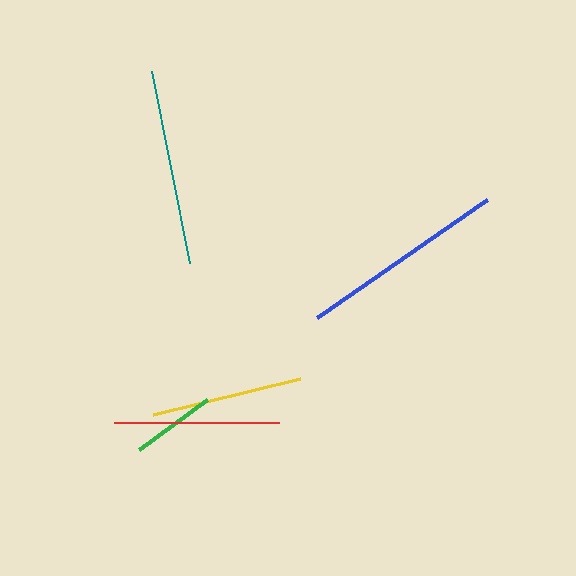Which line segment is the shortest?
The green line is the shortest at approximately 84 pixels.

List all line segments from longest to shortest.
From longest to shortest: blue, teal, red, yellow, green.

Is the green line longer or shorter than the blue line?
The blue line is longer than the green line.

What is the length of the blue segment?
The blue segment is approximately 207 pixels long.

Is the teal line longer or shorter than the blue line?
The blue line is longer than the teal line.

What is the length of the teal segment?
The teal segment is approximately 195 pixels long.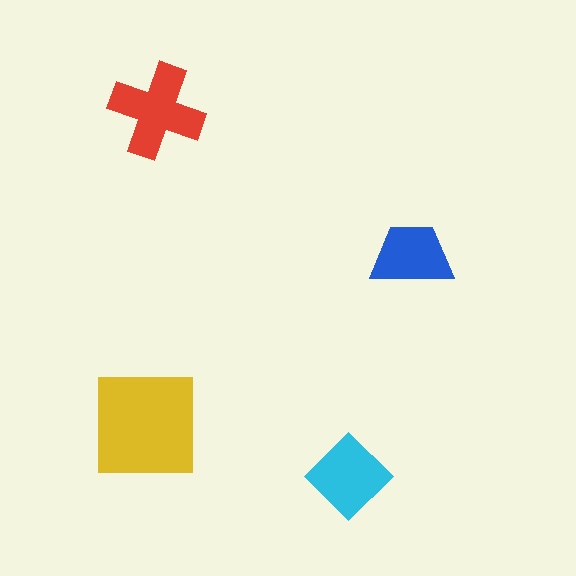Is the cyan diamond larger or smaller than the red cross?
Smaller.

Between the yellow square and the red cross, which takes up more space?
The yellow square.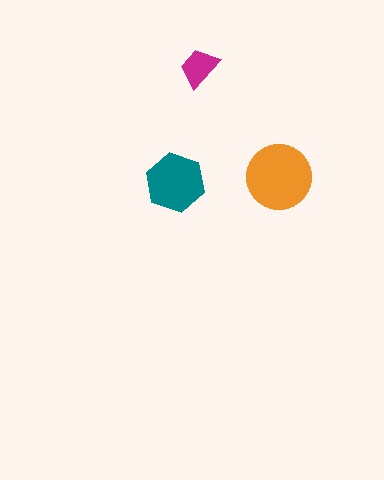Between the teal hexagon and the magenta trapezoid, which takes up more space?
The teal hexagon.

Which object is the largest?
The orange circle.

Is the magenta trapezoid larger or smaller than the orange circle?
Smaller.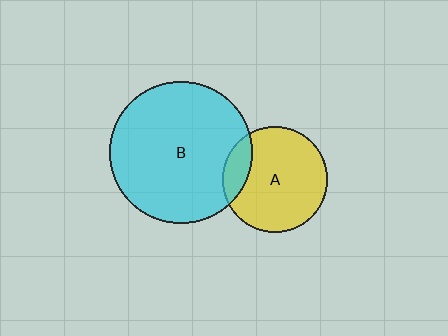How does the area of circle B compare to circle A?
Approximately 1.8 times.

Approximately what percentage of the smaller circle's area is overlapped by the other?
Approximately 15%.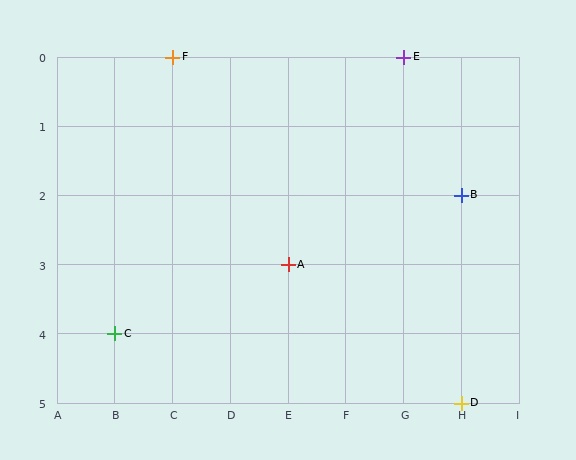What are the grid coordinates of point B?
Point B is at grid coordinates (H, 2).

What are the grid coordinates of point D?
Point D is at grid coordinates (H, 5).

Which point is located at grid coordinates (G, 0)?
Point E is at (G, 0).